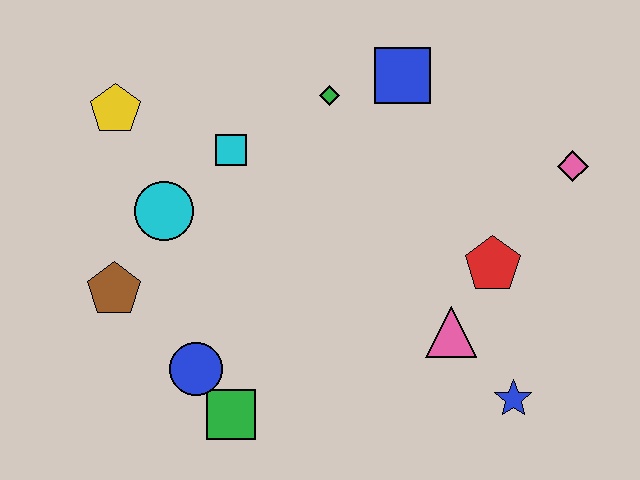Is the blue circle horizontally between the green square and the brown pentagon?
Yes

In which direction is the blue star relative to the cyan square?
The blue star is to the right of the cyan square.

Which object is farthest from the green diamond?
The blue star is farthest from the green diamond.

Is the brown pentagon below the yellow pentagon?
Yes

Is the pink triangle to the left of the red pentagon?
Yes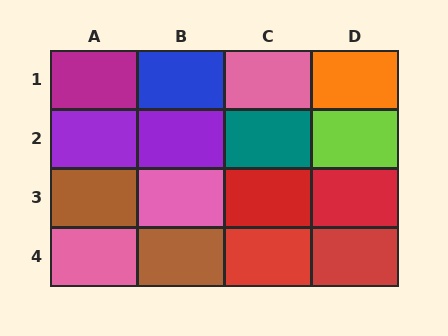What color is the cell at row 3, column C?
Red.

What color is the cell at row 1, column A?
Magenta.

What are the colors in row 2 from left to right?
Purple, purple, teal, lime.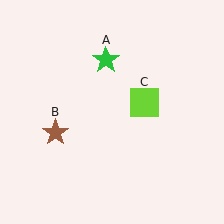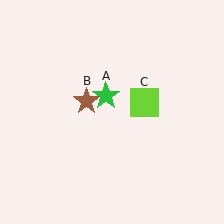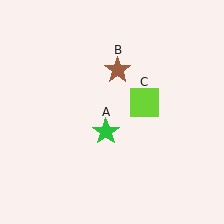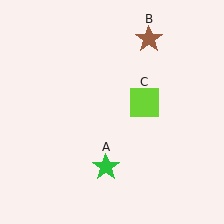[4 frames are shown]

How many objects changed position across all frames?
2 objects changed position: green star (object A), brown star (object B).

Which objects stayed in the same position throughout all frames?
Lime square (object C) remained stationary.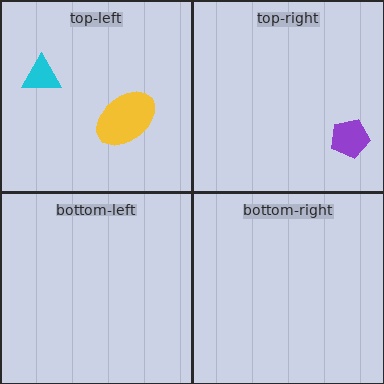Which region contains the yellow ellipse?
The top-left region.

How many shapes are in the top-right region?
1.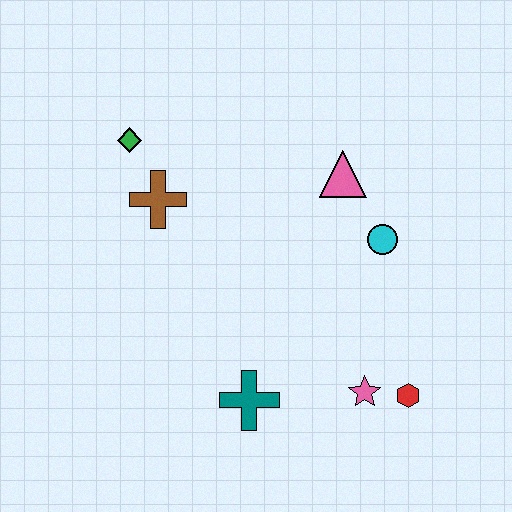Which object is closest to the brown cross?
The green diamond is closest to the brown cross.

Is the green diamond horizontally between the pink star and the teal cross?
No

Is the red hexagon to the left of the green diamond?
No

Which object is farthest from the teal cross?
The green diamond is farthest from the teal cross.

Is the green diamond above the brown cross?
Yes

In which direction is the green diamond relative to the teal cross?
The green diamond is above the teal cross.